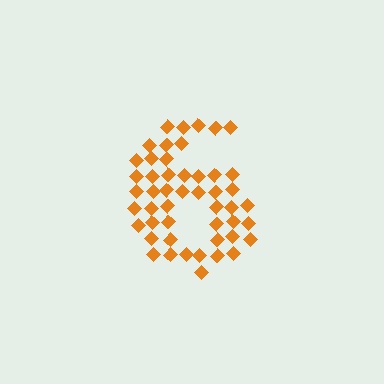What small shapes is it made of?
It is made of small diamonds.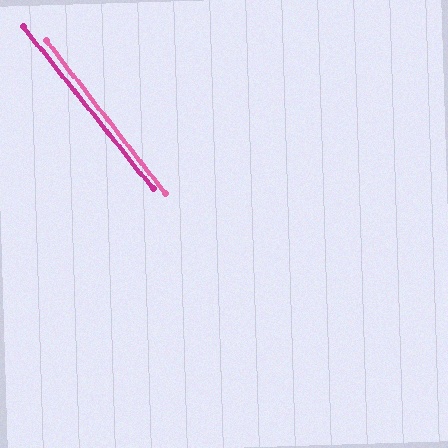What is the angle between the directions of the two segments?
Approximately 1 degree.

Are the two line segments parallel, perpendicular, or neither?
Parallel — their directions differ by only 1.0°.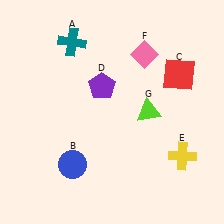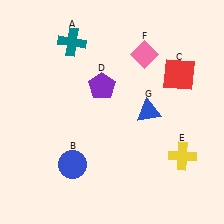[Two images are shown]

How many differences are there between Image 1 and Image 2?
There is 1 difference between the two images.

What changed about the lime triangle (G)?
In Image 1, G is lime. In Image 2, it changed to blue.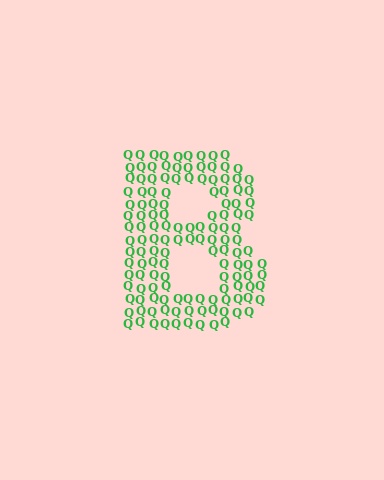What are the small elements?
The small elements are letter Q's.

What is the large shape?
The large shape is the letter B.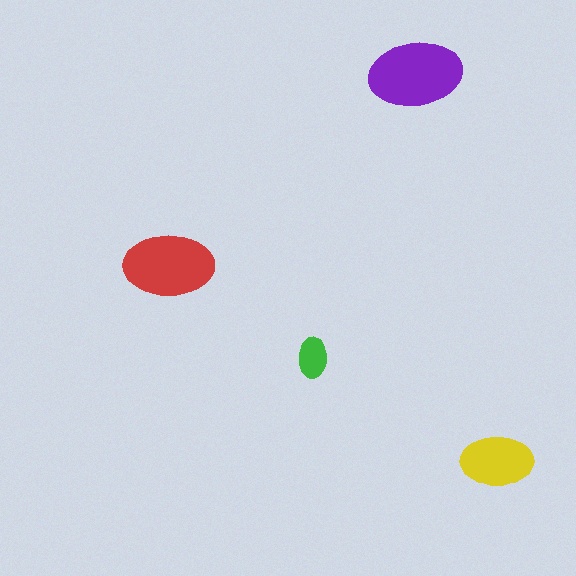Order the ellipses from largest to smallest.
the purple one, the red one, the yellow one, the green one.